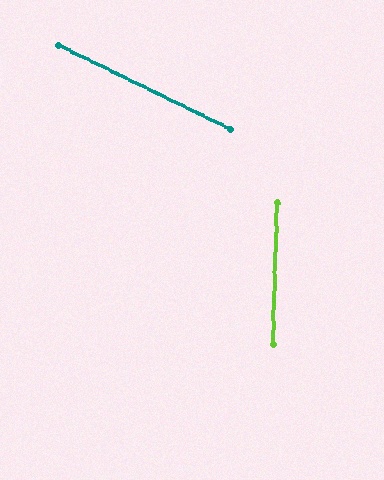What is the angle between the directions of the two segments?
Approximately 66 degrees.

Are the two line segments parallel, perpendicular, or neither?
Neither parallel nor perpendicular — they differ by about 66°.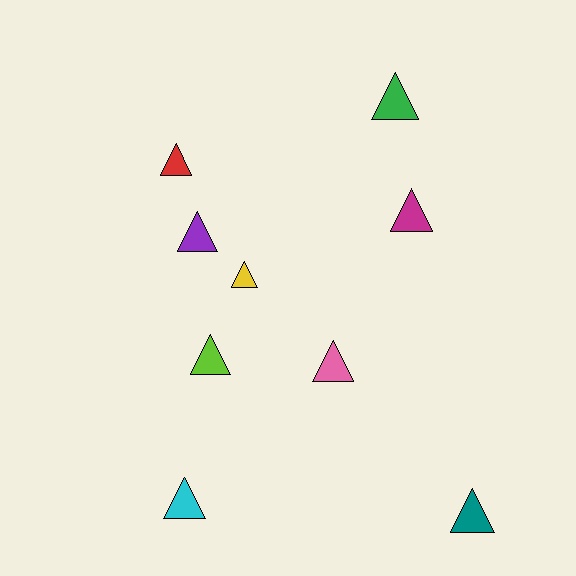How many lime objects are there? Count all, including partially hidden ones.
There is 1 lime object.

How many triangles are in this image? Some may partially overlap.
There are 9 triangles.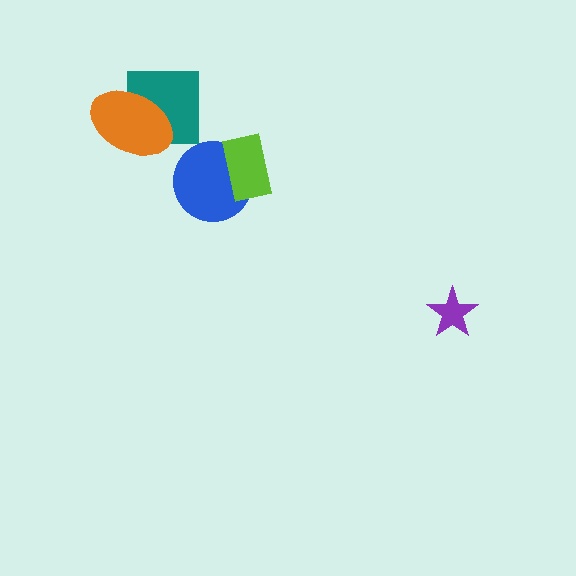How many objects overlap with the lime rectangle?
1 object overlaps with the lime rectangle.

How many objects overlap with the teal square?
1 object overlaps with the teal square.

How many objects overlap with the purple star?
0 objects overlap with the purple star.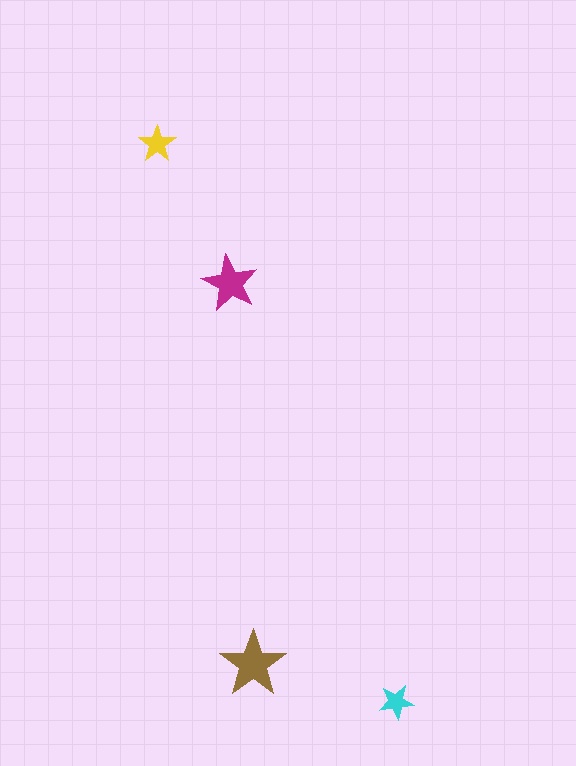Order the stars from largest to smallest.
the brown one, the magenta one, the yellow one, the cyan one.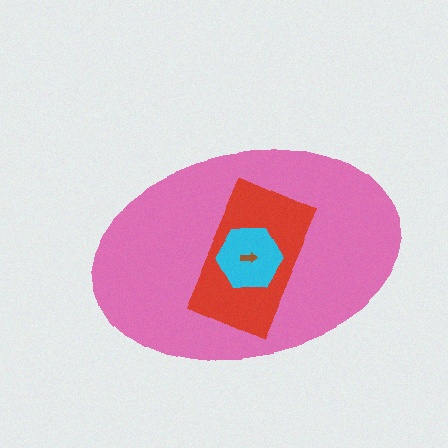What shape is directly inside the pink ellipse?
The red rectangle.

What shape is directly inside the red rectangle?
The cyan hexagon.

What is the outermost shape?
The pink ellipse.